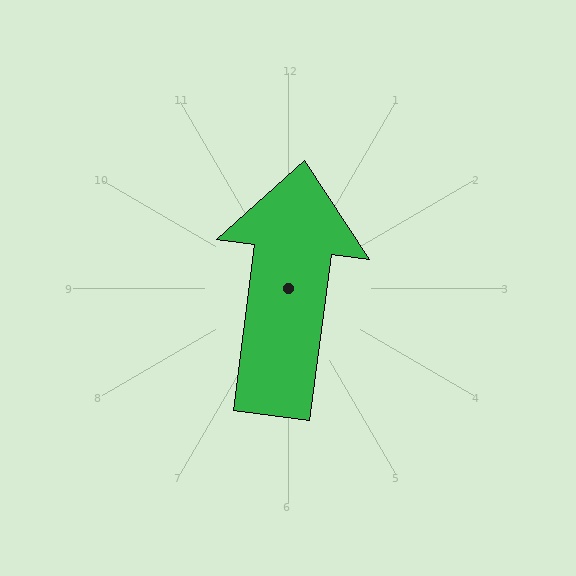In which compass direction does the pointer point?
North.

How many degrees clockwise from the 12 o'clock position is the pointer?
Approximately 7 degrees.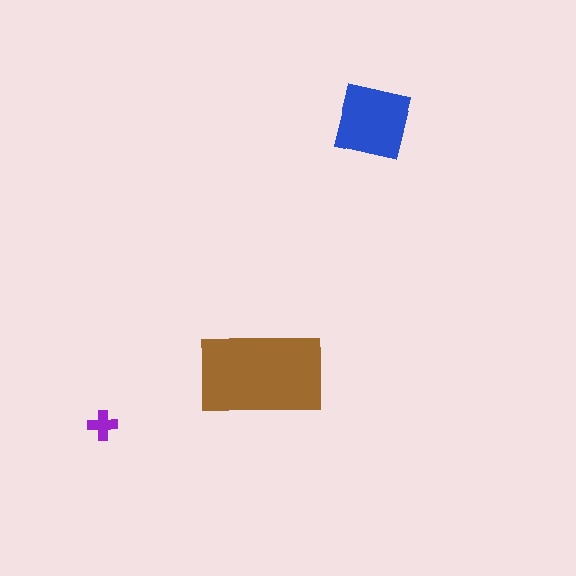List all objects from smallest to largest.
The purple cross, the blue square, the brown rectangle.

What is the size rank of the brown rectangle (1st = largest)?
1st.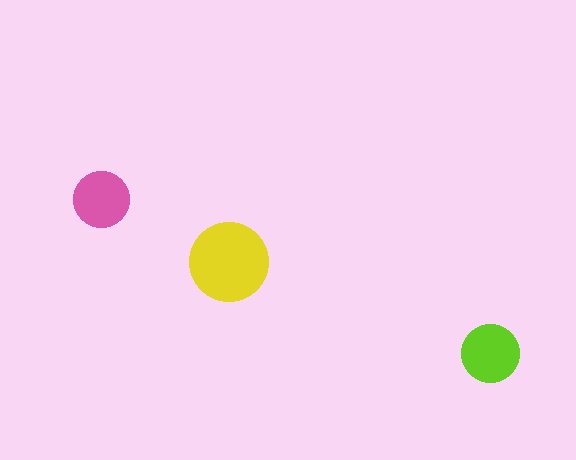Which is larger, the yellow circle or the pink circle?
The yellow one.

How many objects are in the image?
There are 3 objects in the image.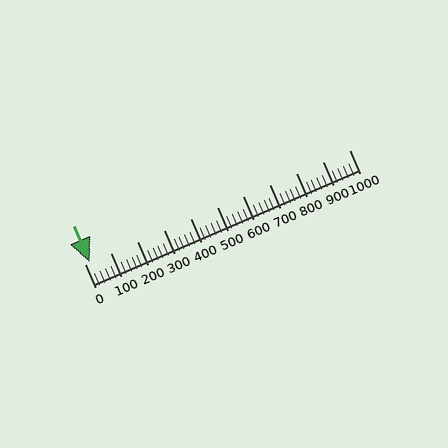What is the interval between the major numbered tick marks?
The major tick marks are spaced 100 units apart.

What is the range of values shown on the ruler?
The ruler shows values from 0 to 1000.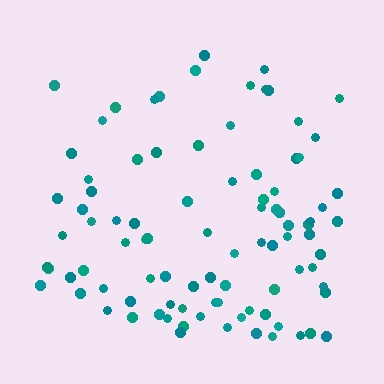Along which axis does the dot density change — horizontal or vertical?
Vertical.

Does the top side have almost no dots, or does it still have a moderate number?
Still a moderate number, just noticeably fewer than the bottom.